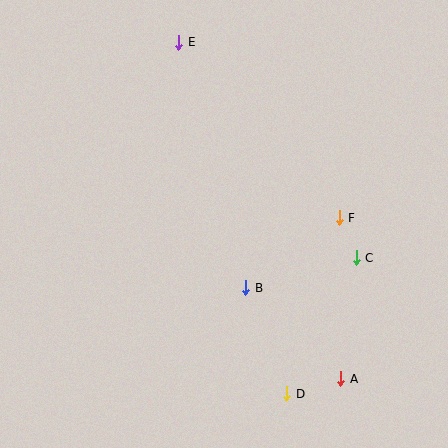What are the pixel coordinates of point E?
Point E is at (179, 42).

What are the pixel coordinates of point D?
Point D is at (287, 394).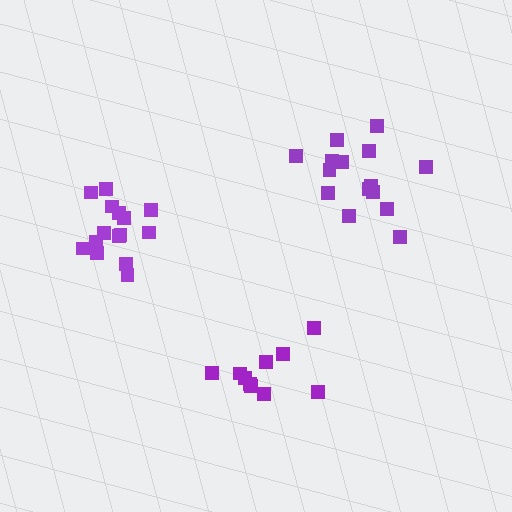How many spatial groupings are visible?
There are 3 spatial groupings.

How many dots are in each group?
Group 1: 10 dots, Group 2: 15 dots, Group 3: 15 dots (40 total).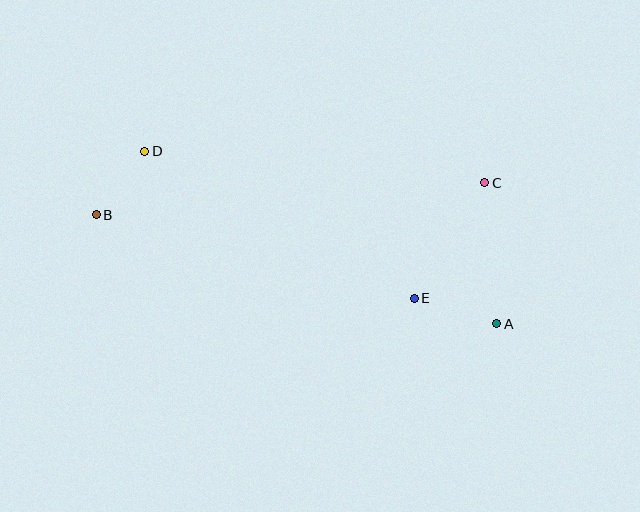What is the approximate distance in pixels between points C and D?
The distance between C and D is approximately 341 pixels.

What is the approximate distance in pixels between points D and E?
The distance between D and E is approximately 307 pixels.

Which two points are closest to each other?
Points B and D are closest to each other.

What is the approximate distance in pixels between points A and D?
The distance between A and D is approximately 392 pixels.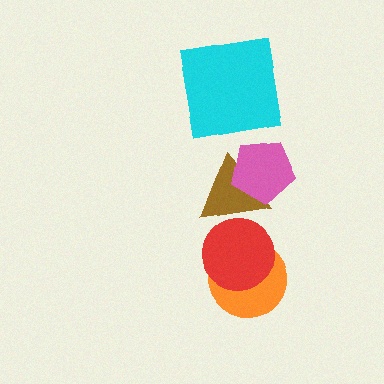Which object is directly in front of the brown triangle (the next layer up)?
The pink pentagon is directly in front of the brown triangle.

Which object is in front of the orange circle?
The red circle is in front of the orange circle.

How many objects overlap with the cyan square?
0 objects overlap with the cyan square.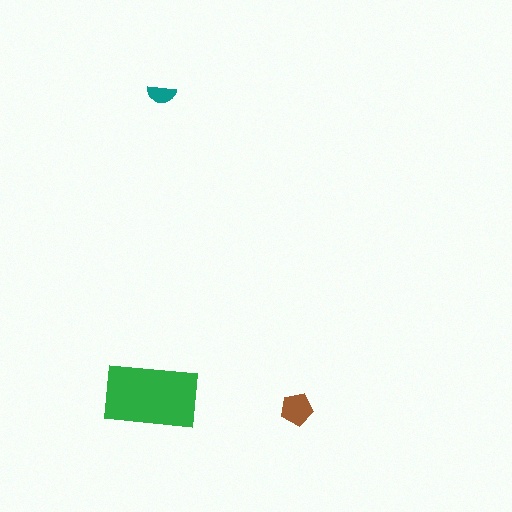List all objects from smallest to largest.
The teal semicircle, the brown pentagon, the green rectangle.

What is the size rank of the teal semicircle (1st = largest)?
3rd.